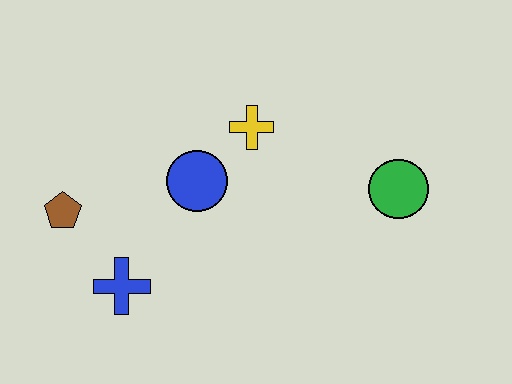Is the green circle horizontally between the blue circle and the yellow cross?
No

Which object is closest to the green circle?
The yellow cross is closest to the green circle.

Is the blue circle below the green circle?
No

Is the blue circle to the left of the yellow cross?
Yes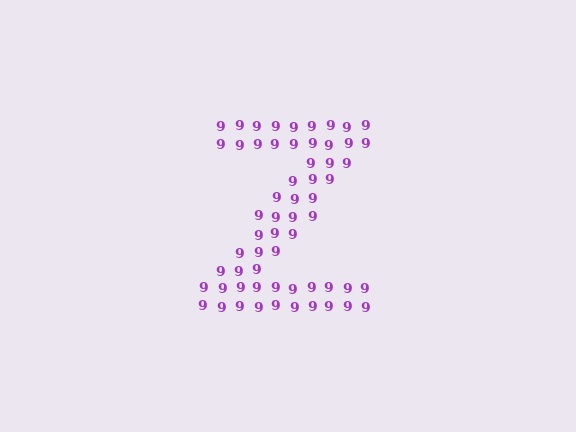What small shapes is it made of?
It is made of small digit 9's.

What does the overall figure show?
The overall figure shows the letter Z.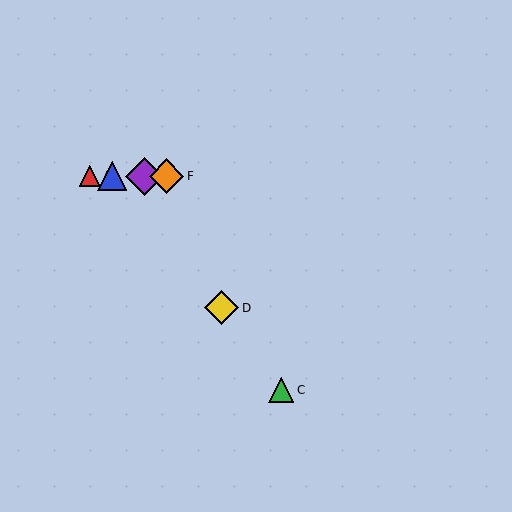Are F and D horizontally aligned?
No, F is at y≈176 and D is at y≈308.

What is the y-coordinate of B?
Object B is at y≈176.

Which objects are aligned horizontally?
Objects A, B, E, F are aligned horizontally.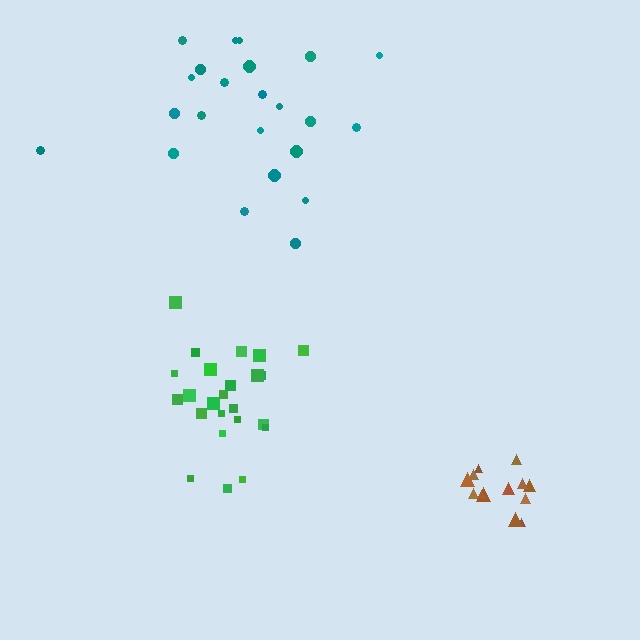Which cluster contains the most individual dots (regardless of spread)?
Green (24).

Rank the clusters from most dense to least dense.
brown, green, teal.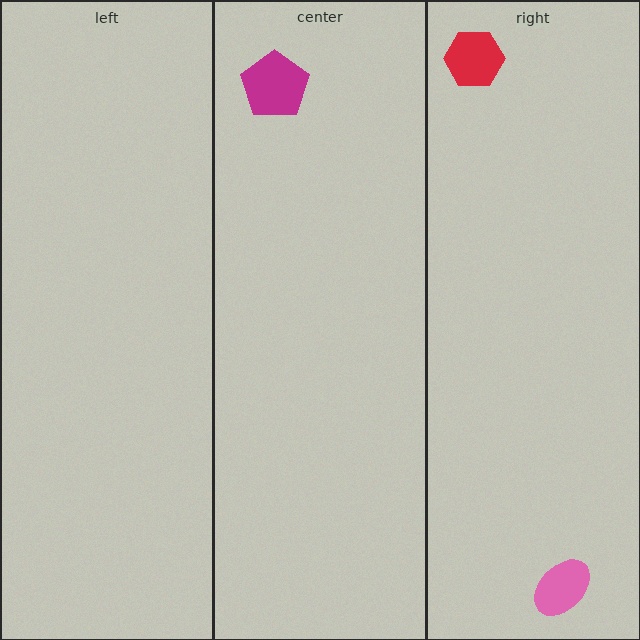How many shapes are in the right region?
2.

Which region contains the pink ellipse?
The right region.